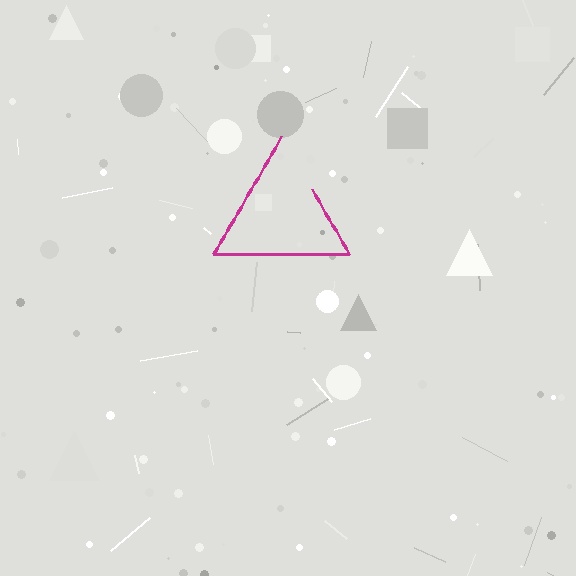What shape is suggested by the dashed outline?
The dashed outline suggests a triangle.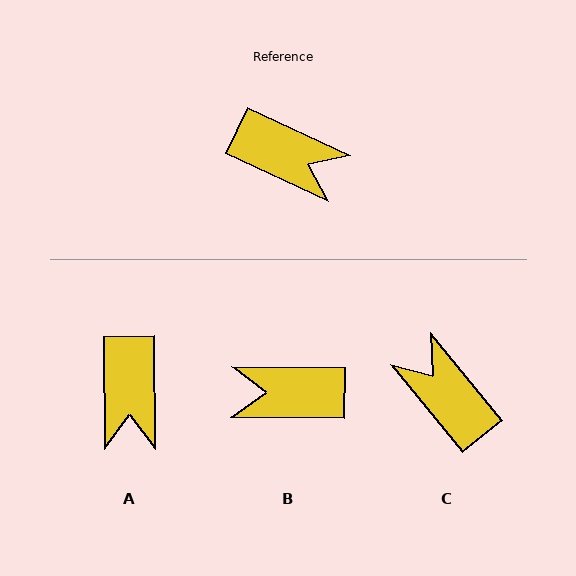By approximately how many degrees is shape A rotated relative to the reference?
Approximately 64 degrees clockwise.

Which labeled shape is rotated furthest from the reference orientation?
B, about 156 degrees away.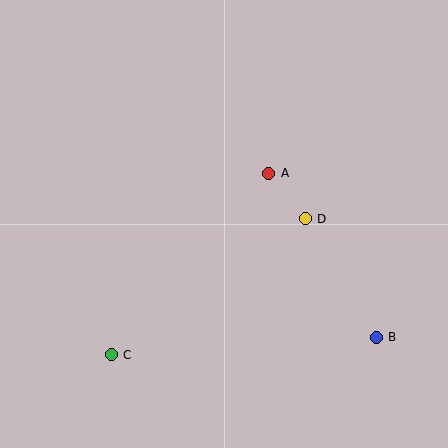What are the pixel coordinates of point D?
Point D is at (305, 219).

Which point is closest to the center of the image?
Point A at (269, 173) is closest to the center.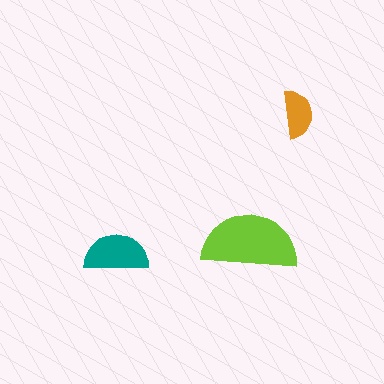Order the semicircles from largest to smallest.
the lime one, the teal one, the orange one.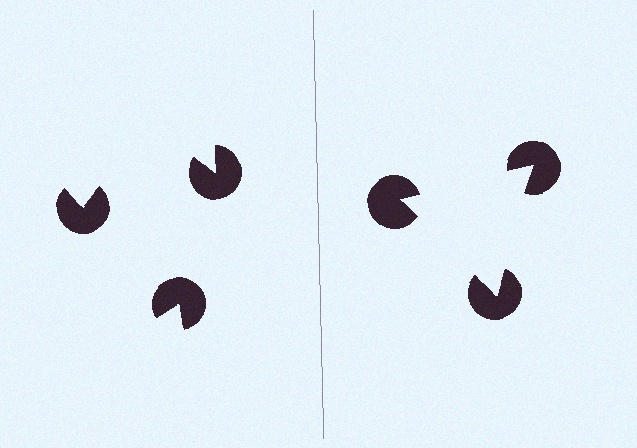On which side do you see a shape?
An illusory triangle appears on the right side. On the left side the wedge cuts are rotated, so no coherent shape forms.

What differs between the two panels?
The pac-man discs are positioned identically on both sides; only the wedge orientations differ. On the right they align to a triangle; on the left they are misaligned.